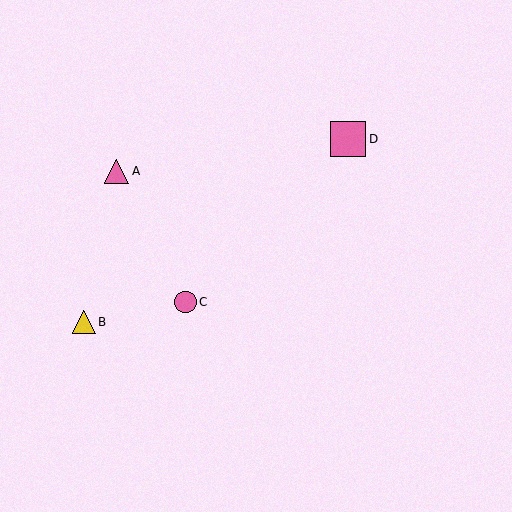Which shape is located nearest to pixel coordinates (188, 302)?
The pink circle (labeled C) at (185, 302) is nearest to that location.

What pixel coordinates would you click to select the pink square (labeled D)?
Click at (348, 139) to select the pink square D.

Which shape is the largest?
The pink square (labeled D) is the largest.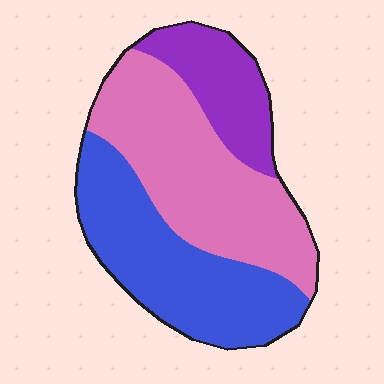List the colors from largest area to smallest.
From largest to smallest: pink, blue, purple.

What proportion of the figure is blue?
Blue takes up about three eighths (3/8) of the figure.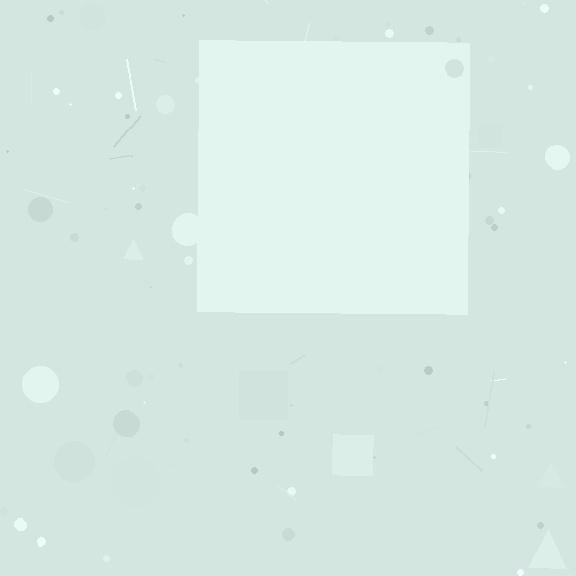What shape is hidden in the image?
A square is hidden in the image.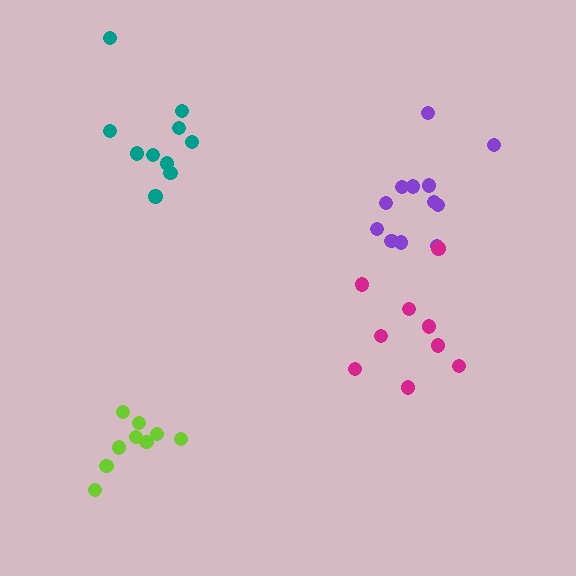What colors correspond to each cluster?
The clusters are colored: purple, lime, magenta, teal.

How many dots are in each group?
Group 1: 12 dots, Group 2: 9 dots, Group 3: 9 dots, Group 4: 10 dots (40 total).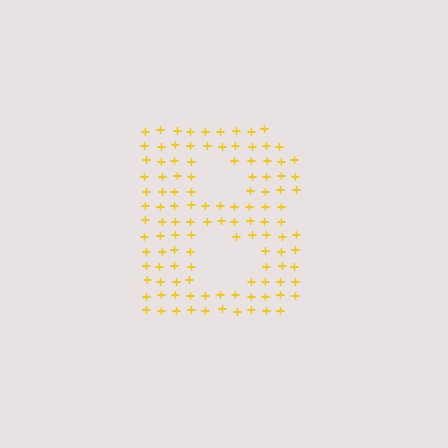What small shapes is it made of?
It is made of small plus signs.